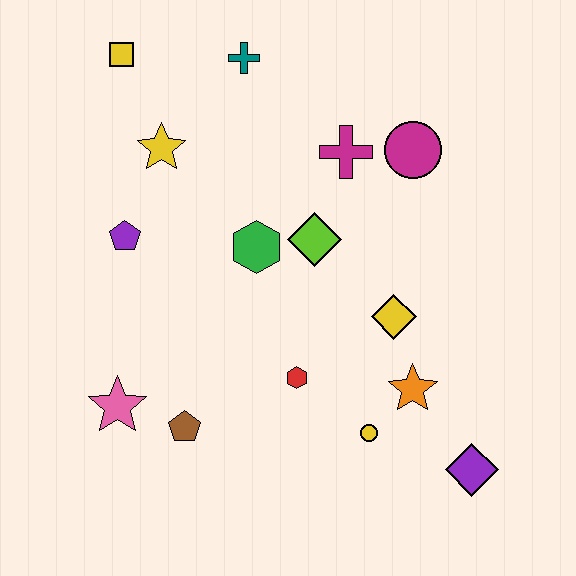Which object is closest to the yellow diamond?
The orange star is closest to the yellow diamond.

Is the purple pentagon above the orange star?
Yes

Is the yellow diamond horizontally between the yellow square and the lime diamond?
No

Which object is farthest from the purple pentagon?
The purple diamond is farthest from the purple pentagon.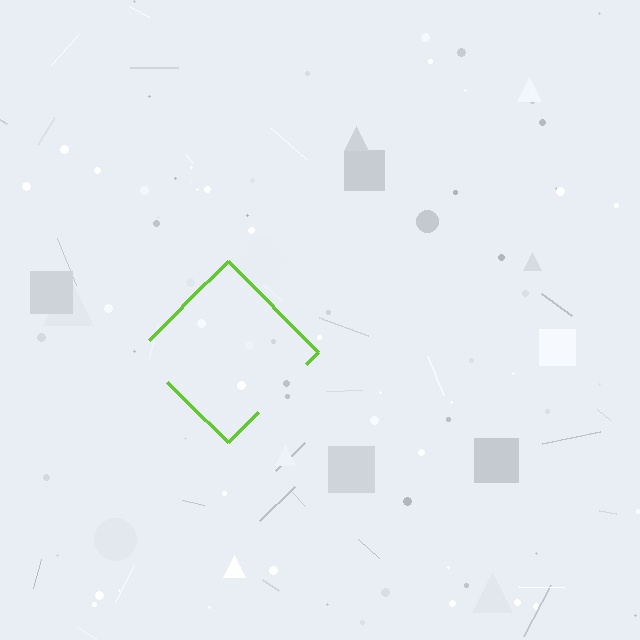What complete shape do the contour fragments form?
The contour fragments form a diamond.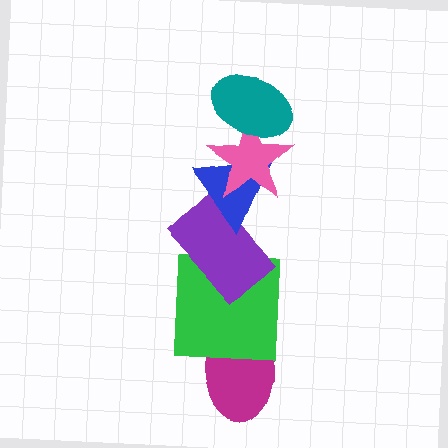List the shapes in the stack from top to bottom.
From top to bottom: the teal ellipse, the pink star, the blue triangle, the purple rectangle, the green square, the magenta ellipse.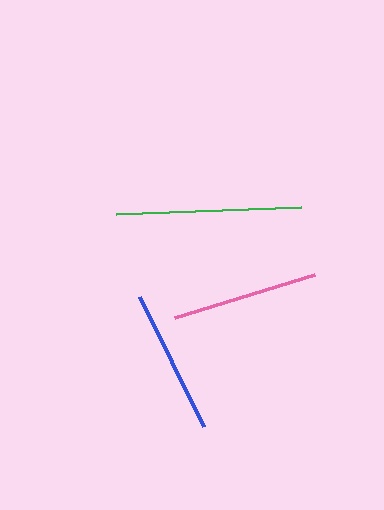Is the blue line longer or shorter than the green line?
The green line is longer than the blue line.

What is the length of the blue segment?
The blue segment is approximately 145 pixels long.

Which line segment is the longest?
The green line is the longest at approximately 185 pixels.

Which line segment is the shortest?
The blue line is the shortest at approximately 145 pixels.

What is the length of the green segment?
The green segment is approximately 185 pixels long.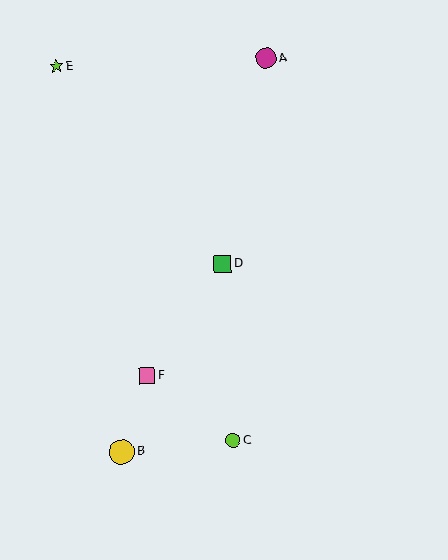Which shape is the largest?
The yellow circle (labeled B) is the largest.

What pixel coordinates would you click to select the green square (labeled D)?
Click at (222, 264) to select the green square D.